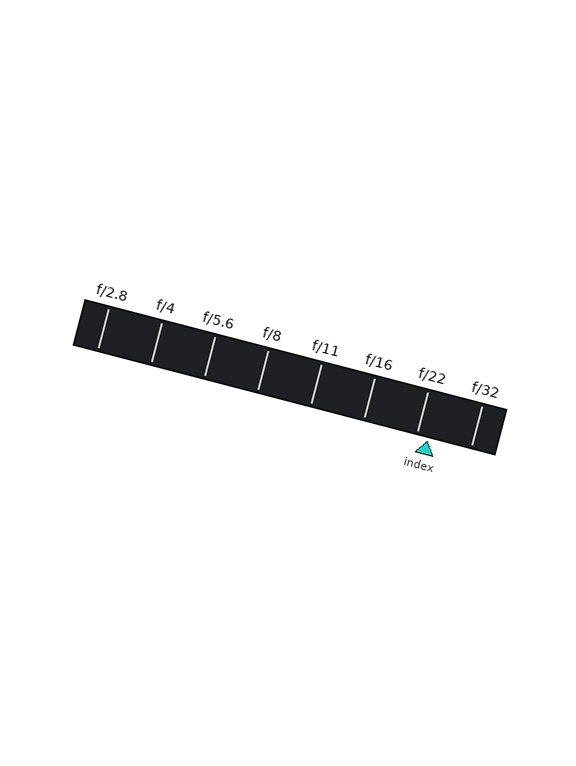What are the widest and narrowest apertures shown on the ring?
The widest aperture shown is f/2.8 and the narrowest is f/32.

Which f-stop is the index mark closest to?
The index mark is closest to f/22.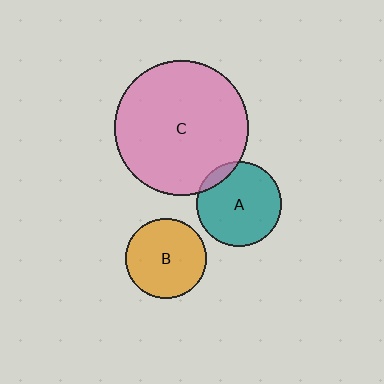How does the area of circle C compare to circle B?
Approximately 2.8 times.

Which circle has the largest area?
Circle C (pink).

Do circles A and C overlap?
Yes.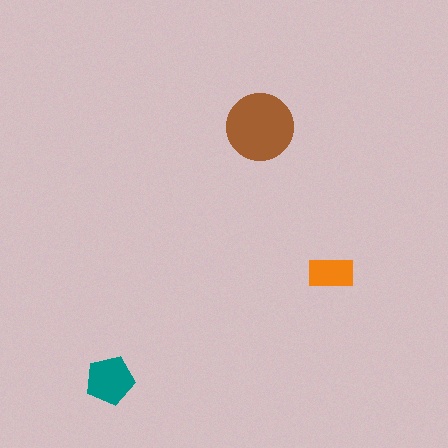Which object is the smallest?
The orange rectangle.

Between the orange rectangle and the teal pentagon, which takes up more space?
The teal pentagon.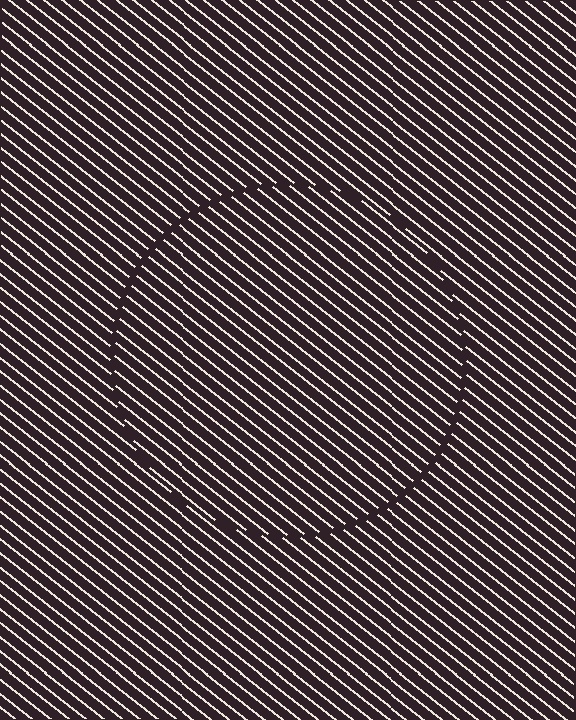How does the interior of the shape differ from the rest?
The interior of the shape contains the same grating, shifted by half a period — the contour is defined by the phase discontinuity where line-ends from the inner and outer gratings abut.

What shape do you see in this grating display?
An illusory circle. The interior of the shape contains the same grating, shifted by half a period — the contour is defined by the phase discontinuity where line-ends from the inner and outer gratings abut.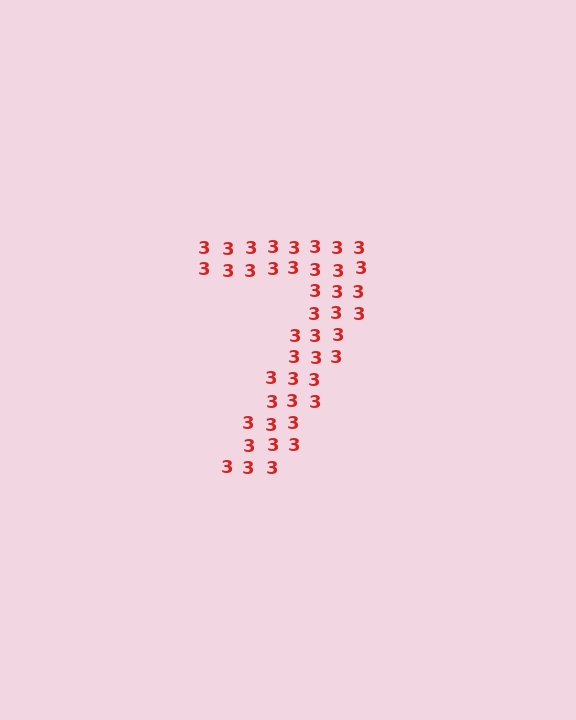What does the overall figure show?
The overall figure shows the digit 7.